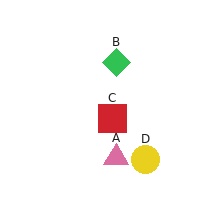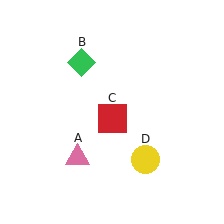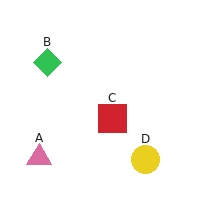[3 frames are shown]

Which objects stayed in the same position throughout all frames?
Red square (object C) and yellow circle (object D) remained stationary.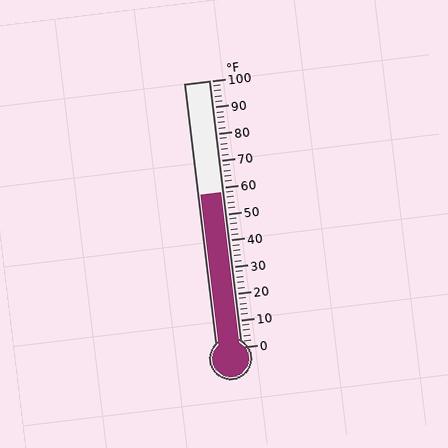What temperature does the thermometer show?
The thermometer shows approximately 58°F.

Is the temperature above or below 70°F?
The temperature is below 70°F.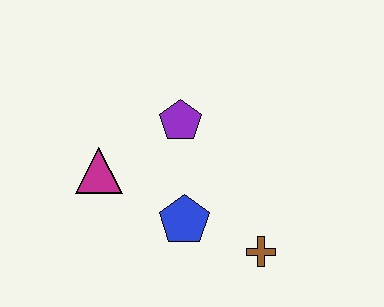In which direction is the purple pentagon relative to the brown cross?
The purple pentagon is above the brown cross.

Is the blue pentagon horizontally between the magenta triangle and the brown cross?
Yes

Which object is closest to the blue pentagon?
The brown cross is closest to the blue pentagon.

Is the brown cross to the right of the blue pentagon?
Yes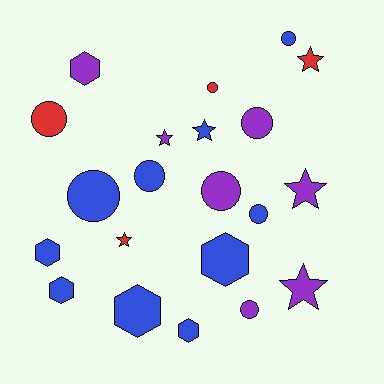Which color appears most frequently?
Blue, with 10 objects.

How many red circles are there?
There are 2 red circles.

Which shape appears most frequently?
Circle, with 9 objects.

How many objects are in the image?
There are 21 objects.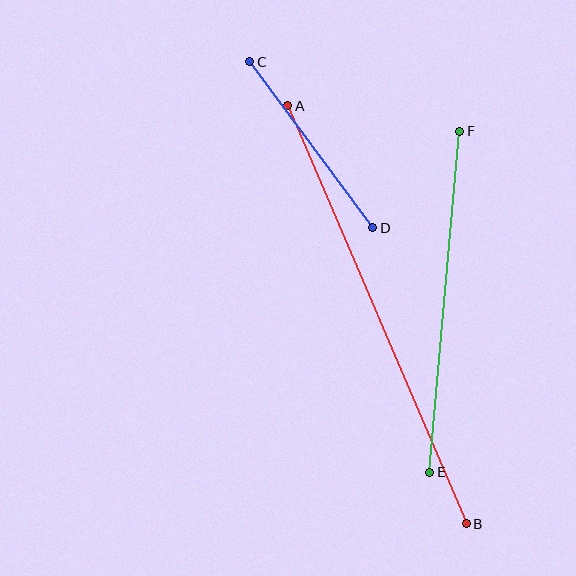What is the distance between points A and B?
The distance is approximately 455 pixels.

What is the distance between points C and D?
The distance is approximately 206 pixels.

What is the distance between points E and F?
The distance is approximately 343 pixels.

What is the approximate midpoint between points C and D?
The midpoint is at approximately (311, 145) pixels.